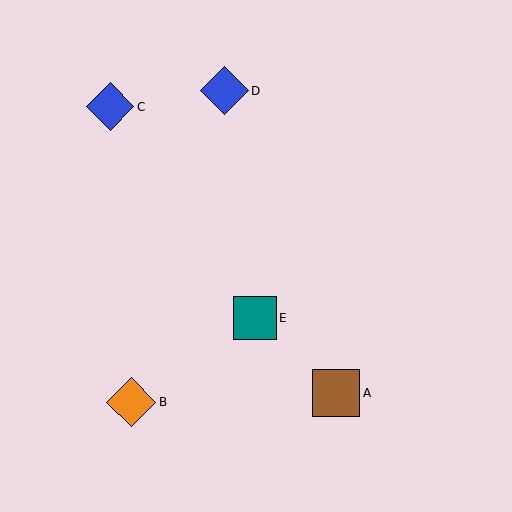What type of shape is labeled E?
Shape E is a teal square.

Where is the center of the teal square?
The center of the teal square is at (255, 318).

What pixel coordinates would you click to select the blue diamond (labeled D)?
Click at (224, 91) to select the blue diamond D.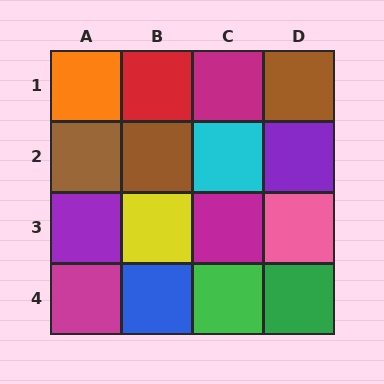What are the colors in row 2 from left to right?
Brown, brown, cyan, purple.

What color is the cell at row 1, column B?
Red.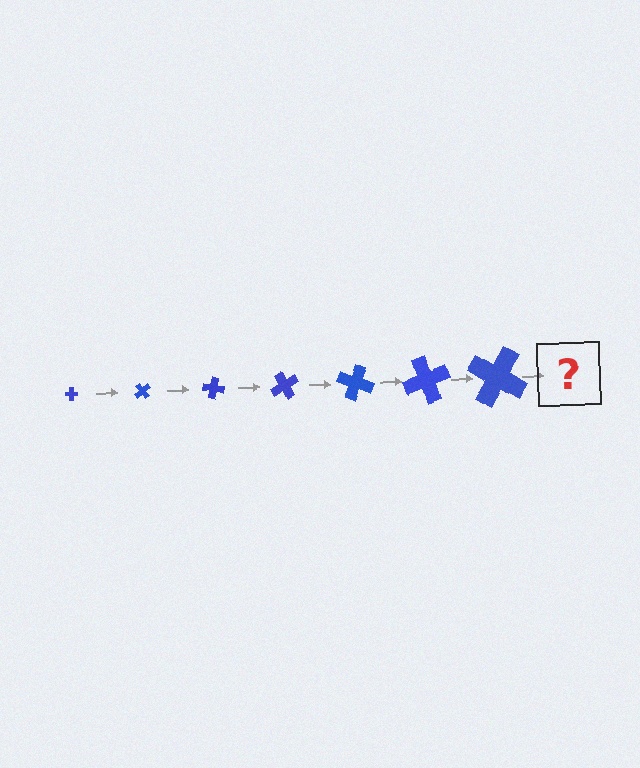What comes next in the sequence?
The next element should be a cross, larger than the previous one and rotated 350 degrees from the start.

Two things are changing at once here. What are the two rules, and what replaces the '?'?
The two rules are that the cross grows larger each step and it rotates 50 degrees each step. The '?' should be a cross, larger than the previous one and rotated 350 degrees from the start.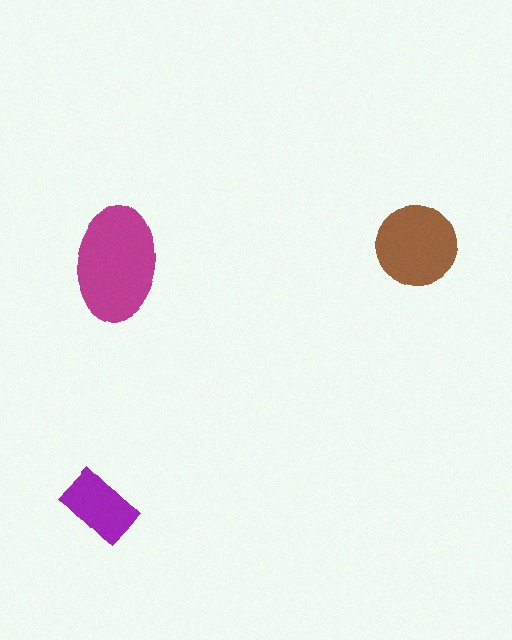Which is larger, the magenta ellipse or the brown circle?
The magenta ellipse.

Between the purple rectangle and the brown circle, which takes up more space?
The brown circle.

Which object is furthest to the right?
The brown circle is rightmost.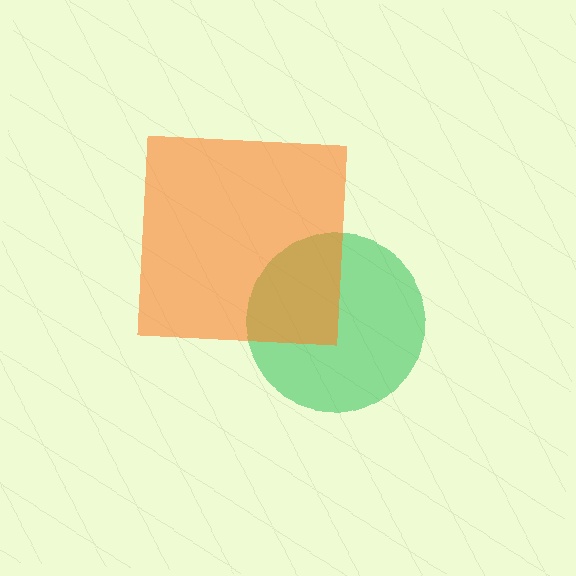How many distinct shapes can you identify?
There are 2 distinct shapes: a green circle, an orange square.